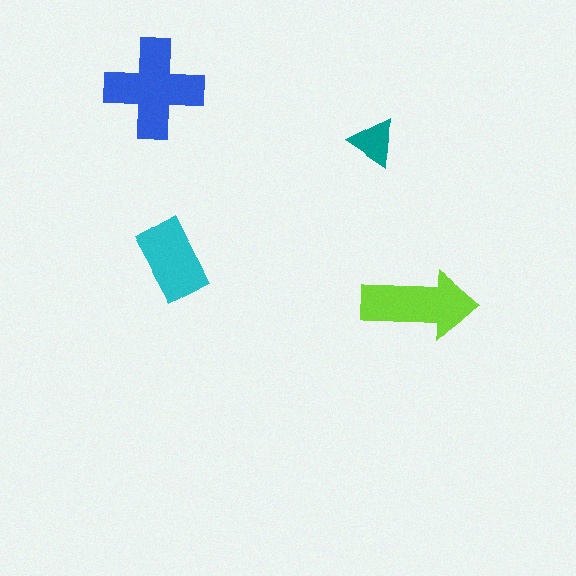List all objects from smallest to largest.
The teal triangle, the cyan rectangle, the lime arrow, the blue cross.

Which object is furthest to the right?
The lime arrow is rightmost.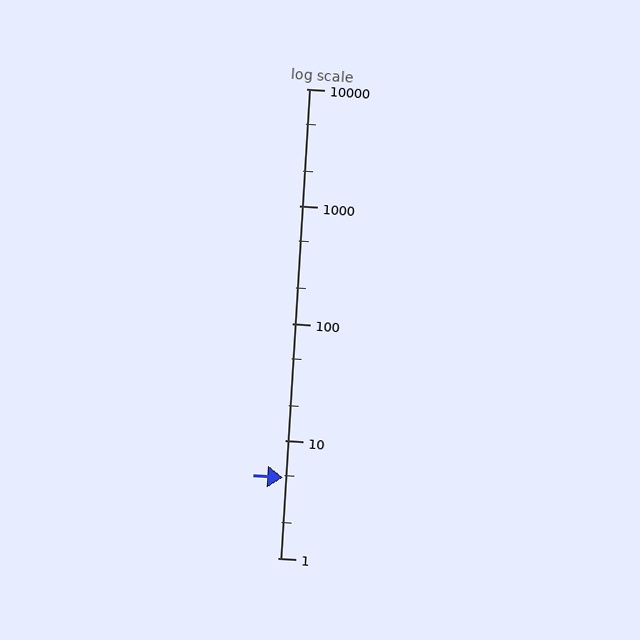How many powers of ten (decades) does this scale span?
The scale spans 4 decades, from 1 to 10000.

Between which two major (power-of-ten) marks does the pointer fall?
The pointer is between 1 and 10.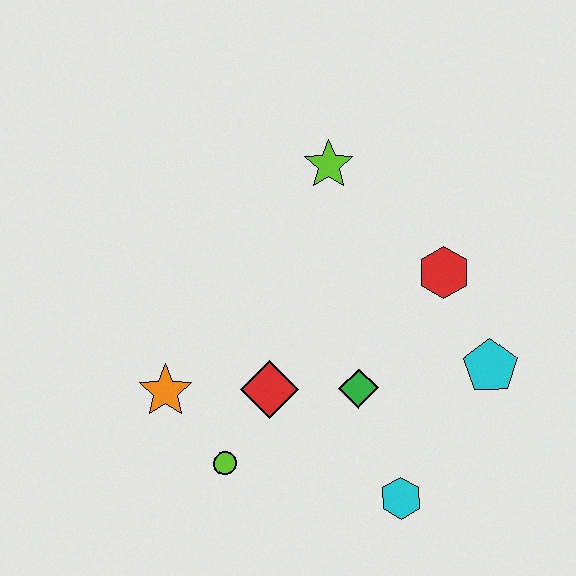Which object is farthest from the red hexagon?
The orange star is farthest from the red hexagon.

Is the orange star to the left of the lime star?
Yes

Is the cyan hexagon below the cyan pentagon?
Yes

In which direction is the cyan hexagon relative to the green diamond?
The cyan hexagon is below the green diamond.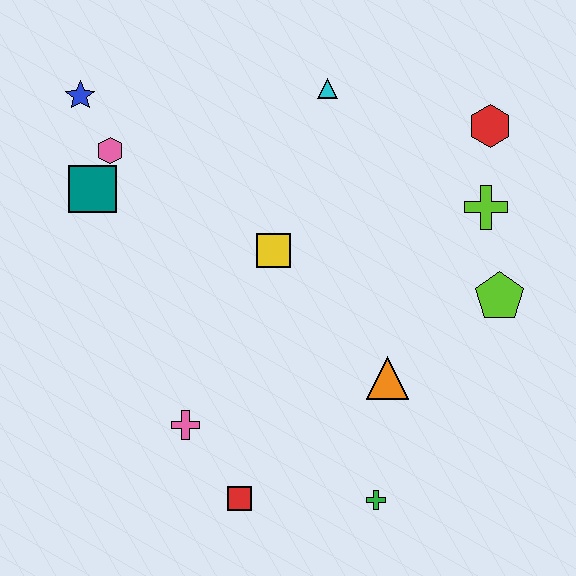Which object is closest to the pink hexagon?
The teal square is closest to the pink hexagon.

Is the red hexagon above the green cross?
Yes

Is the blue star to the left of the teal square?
Yes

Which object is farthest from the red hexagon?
The red square is farthest from the red hexagon.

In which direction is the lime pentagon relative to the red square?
The lime pentagon is to the right of the red square.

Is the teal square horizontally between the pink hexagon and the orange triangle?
No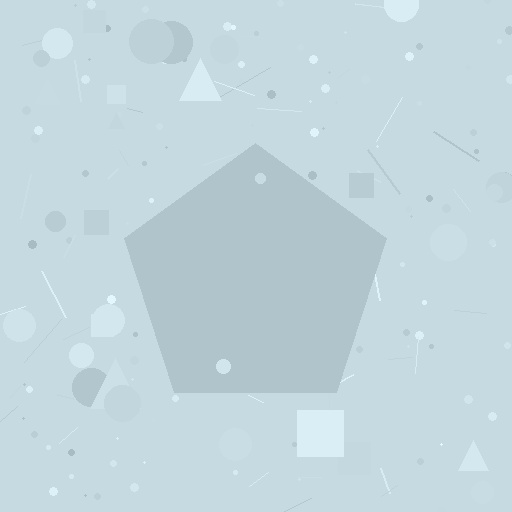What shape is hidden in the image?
A pentagon is hidden in the image.